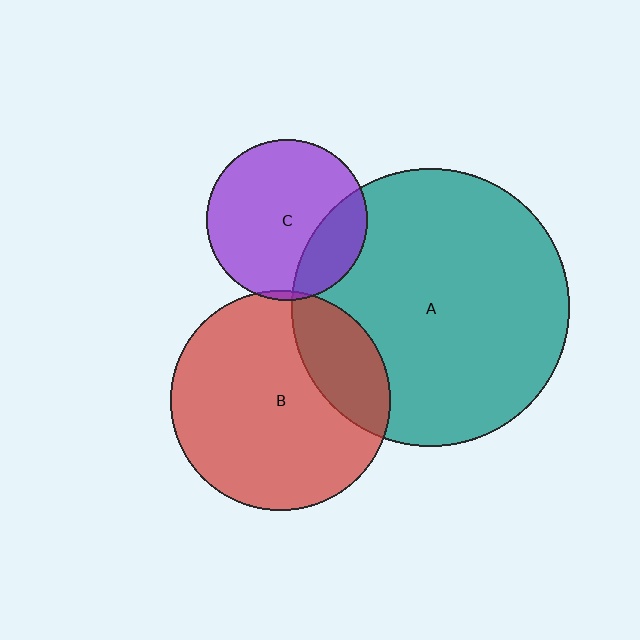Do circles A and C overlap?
Yes.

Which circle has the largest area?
Circle A (teal).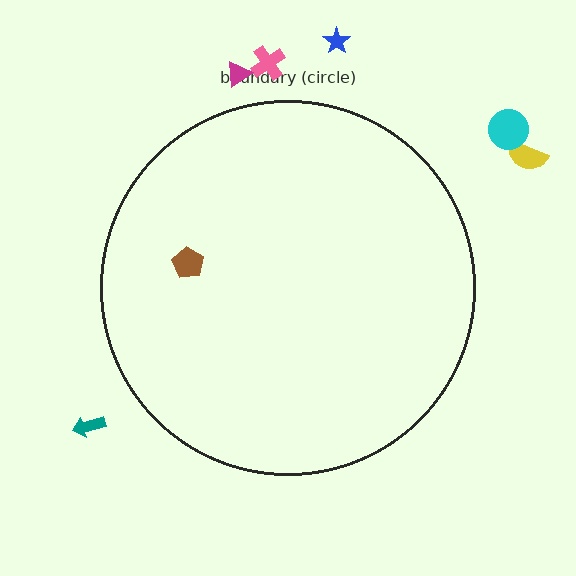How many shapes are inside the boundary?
1 inside, 6 outside.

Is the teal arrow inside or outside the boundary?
Outside.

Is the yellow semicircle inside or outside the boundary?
Outside.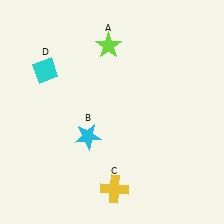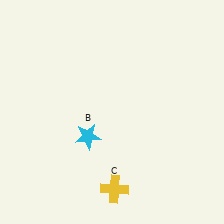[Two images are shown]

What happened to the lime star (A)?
The lime star (A) was removed in Image 2. It was in the top-left area of Image 1.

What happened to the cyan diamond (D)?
The cyan diamond (D) was removed in Image 2. It was in the top-left area of Image 1.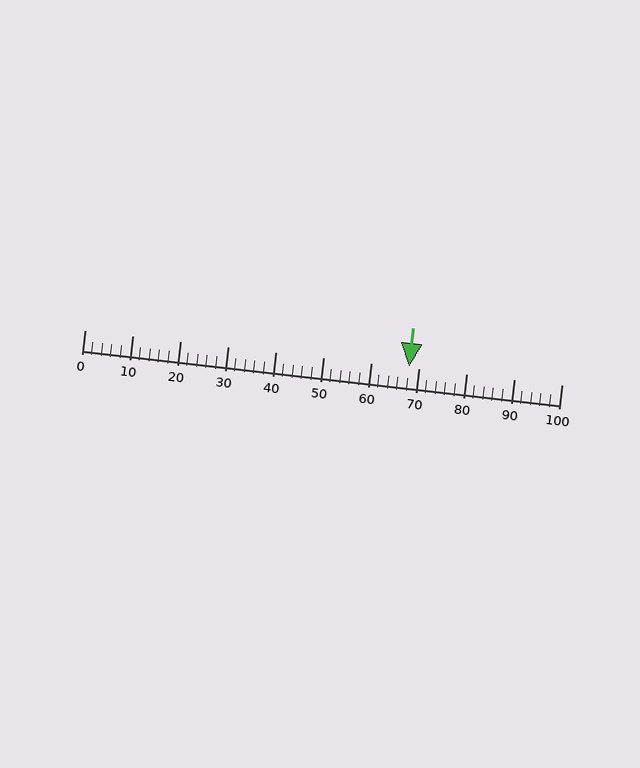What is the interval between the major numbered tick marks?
The major tick marks are spaced 10 units apart.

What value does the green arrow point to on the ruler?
The green arrow points to approximately 68.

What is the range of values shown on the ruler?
The ruler shows values from 0 to 100.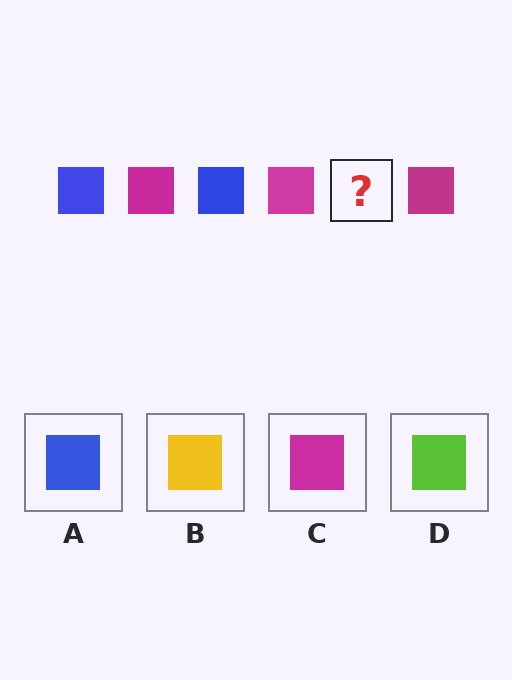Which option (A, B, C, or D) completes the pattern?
A.